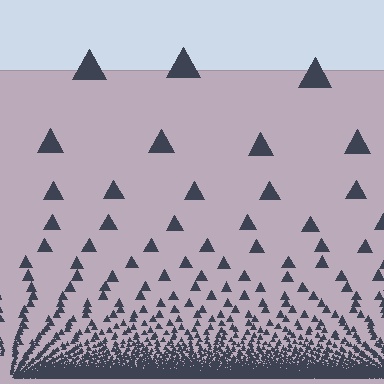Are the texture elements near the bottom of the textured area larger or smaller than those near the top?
Smaller. The gradient is inverted — elements near the bottom are smaller and denser.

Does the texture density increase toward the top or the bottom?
Density increases toward the bottom.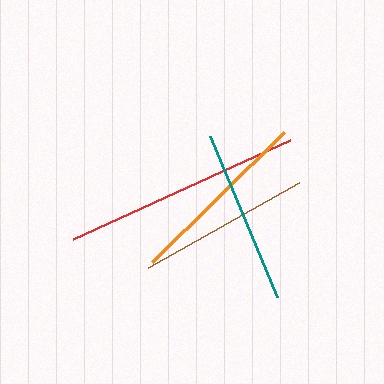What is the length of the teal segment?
The teal segment is approximately 174 pixels long.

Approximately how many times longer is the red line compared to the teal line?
The red line is approximately 1.4 times the length of the teal line.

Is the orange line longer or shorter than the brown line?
The orange line is longer than the brown line.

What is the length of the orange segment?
The orange segment is approximately 186 pixels long.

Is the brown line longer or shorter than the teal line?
The teal line is longer than the brown line.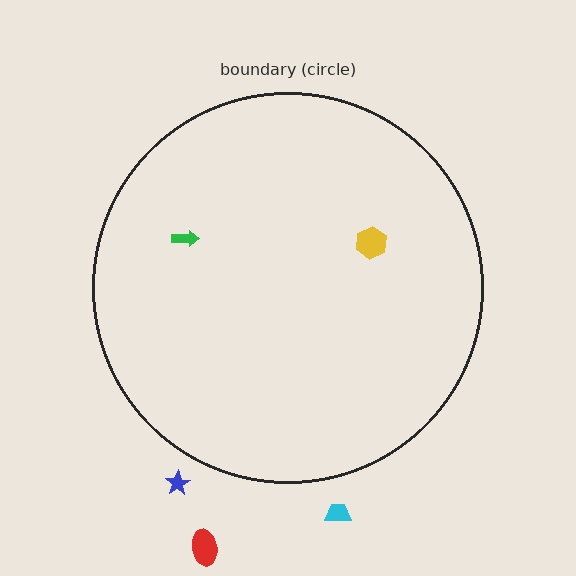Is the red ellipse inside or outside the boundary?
Outside.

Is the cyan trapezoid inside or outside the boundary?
Outside.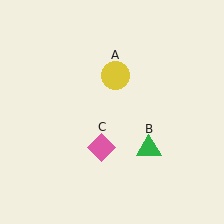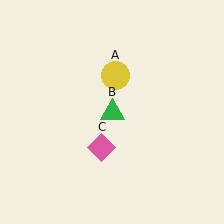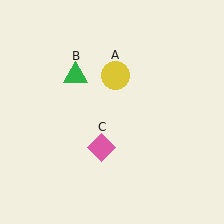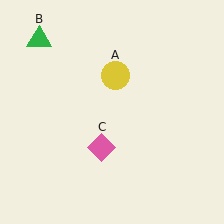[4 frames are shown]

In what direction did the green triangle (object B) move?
The green triangle (object B) moved up and to the left.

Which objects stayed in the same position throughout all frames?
Yellow circle (object A) and pink diamond (object C) remained stationary.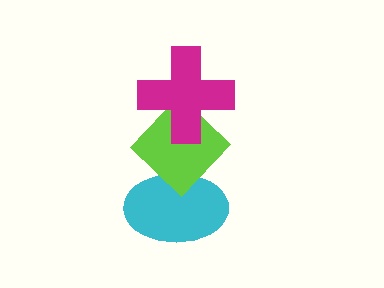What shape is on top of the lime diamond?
The magenta cross is on top of the lime diamond.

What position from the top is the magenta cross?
The magenta cross is 1st from the top.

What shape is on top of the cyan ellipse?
The lime diamond is on top of the cyan ellipse.